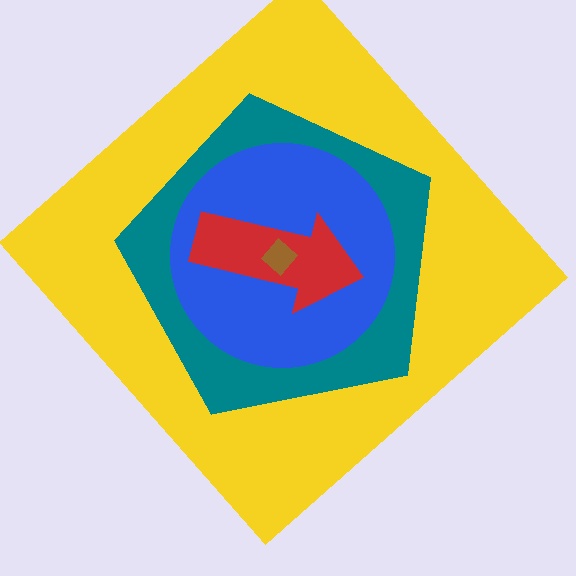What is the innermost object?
The brown diamond.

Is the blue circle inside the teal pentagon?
Yes.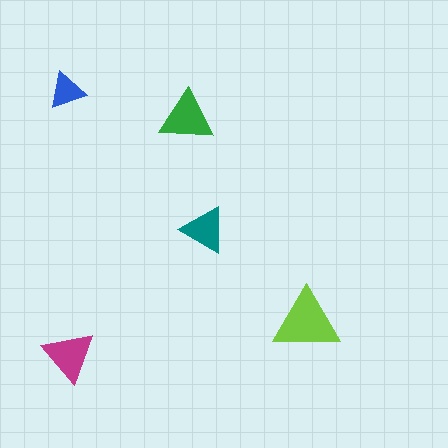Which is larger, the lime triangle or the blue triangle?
The lime one.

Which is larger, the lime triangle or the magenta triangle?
The lime one.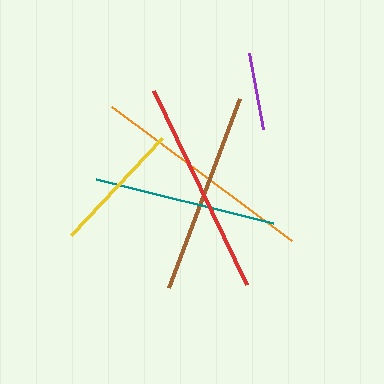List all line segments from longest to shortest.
From longest to shortest: orange, red, brown, teal, yellow, purple.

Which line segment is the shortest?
The purple line is the shortest at approximately 77 pixels.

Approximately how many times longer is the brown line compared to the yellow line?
The brown line is approximately 1.5 times the length of the yellow line.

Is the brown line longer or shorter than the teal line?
The brown line is longer than the teal line.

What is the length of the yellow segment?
The yellow segment is approximately 134 pixels long.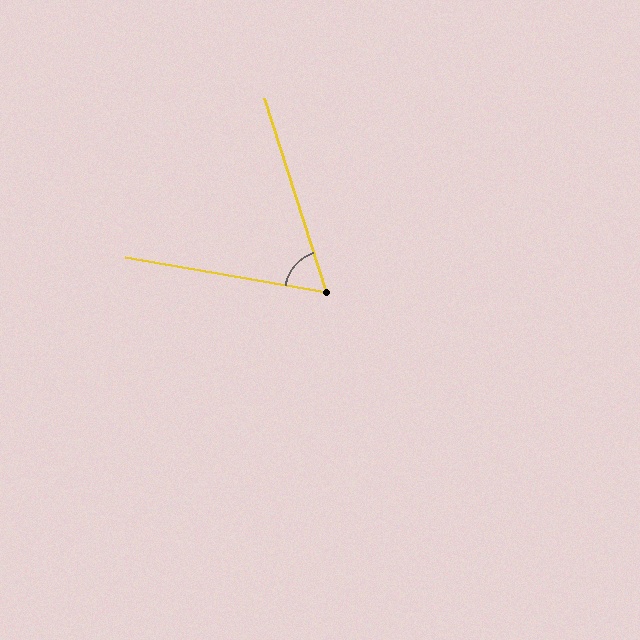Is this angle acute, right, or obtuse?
It is acute.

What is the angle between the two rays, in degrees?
Approximately 62 degrees.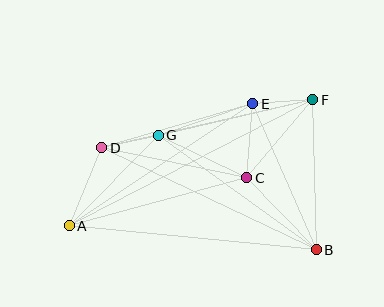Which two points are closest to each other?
Points D and G are closest to each other.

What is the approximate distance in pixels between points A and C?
The distance between A and C is approximately 184 pixels.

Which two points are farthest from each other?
Points A and F are farthest from each other.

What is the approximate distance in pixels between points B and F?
The distance between B and F is approximately 150 pixels.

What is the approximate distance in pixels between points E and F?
The distance between E and F is approximately 60 pixels.